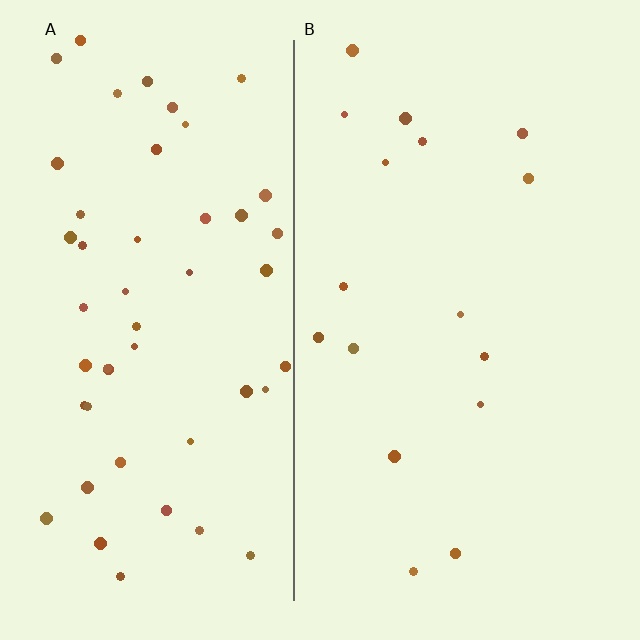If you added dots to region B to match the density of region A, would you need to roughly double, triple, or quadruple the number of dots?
Approximately triple.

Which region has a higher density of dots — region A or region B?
A (the left).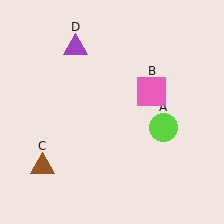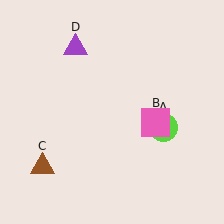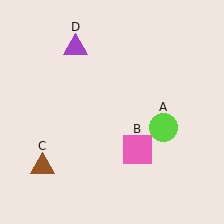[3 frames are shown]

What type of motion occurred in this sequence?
The pink square (object B) rotated clockwise around the center of the scene.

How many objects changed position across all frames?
1 object changed position: pink square (object B).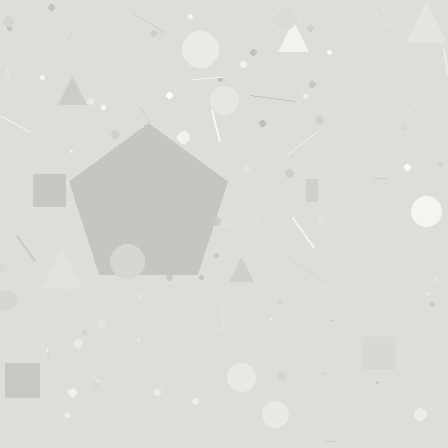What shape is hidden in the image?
A pentagon is hidden in the image.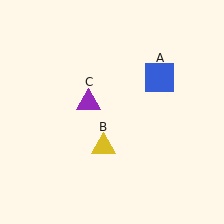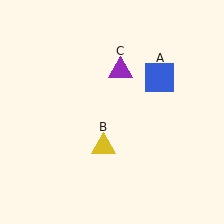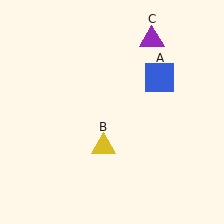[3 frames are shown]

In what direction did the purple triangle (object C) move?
The purple triangle (object C) moved up and to the right.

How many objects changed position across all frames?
1 object changed position: purple triangle (object C).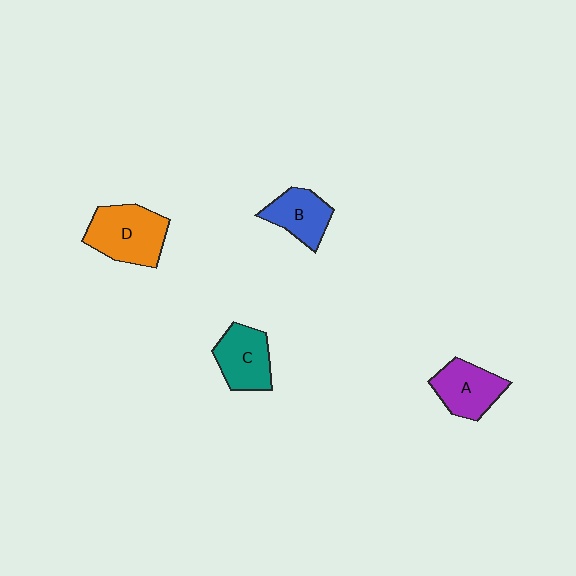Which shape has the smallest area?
Shape B (blue).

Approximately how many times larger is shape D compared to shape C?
Approximately 1.3 times.